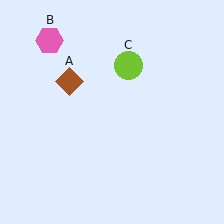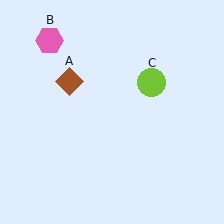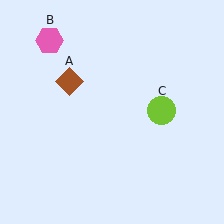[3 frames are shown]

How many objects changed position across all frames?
1 object changed position: lime circle (object C).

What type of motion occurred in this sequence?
The lime circle (object C) rotated clockwise around the center of the scene.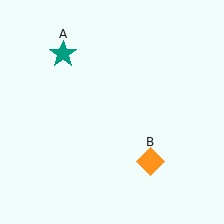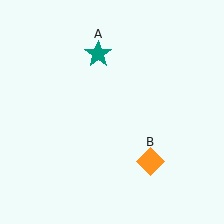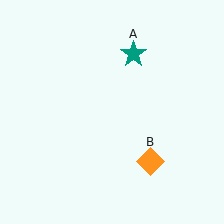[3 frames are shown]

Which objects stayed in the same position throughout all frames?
Orange diamond (object B) remained stationary.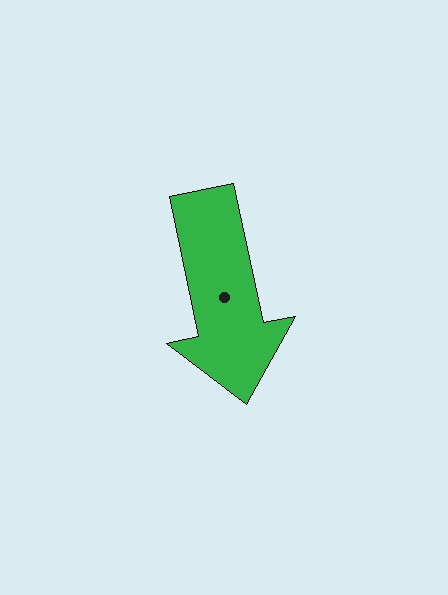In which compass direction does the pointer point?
South.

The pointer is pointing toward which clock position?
Roughly 6 o'clock.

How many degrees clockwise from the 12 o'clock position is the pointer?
Approximately 168 degrees.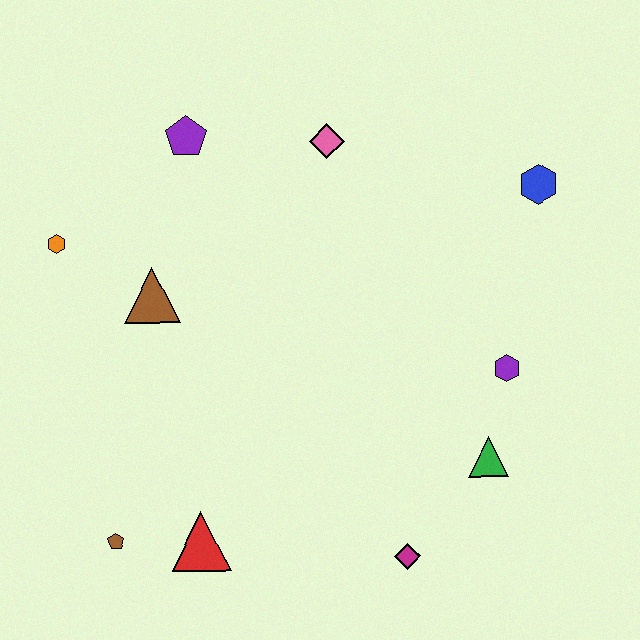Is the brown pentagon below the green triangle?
Yes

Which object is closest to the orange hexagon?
The brown triangle is closest to the orange hexagon.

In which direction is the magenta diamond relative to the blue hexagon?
The magenta diamond is below the blue hexagon.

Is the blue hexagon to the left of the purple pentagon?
No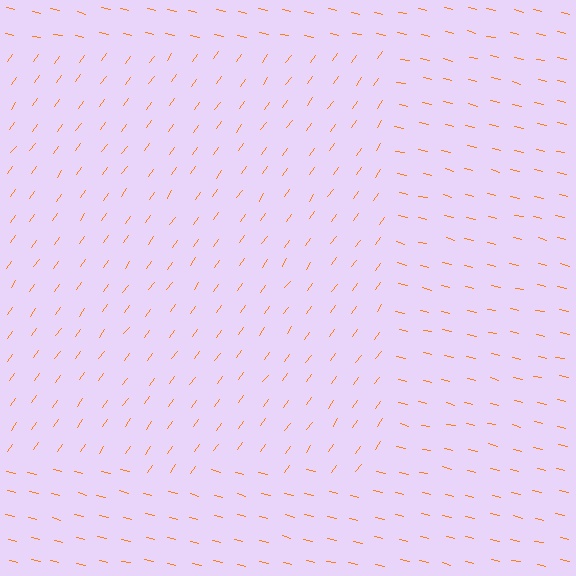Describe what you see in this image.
The image is filled with small orange line segments. A rectangle region in the image has lines oriented differently from the surrounding lines, creating a visible texture boundary.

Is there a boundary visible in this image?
Yes, there is a texture boundary formed by a change in line orientation.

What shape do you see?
I see a rectangle.